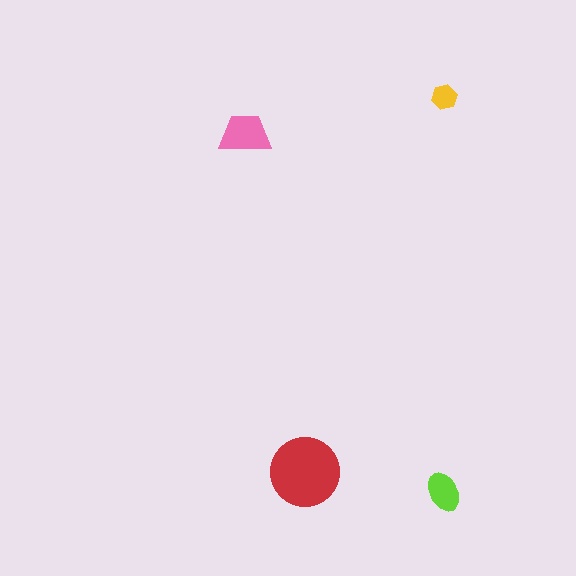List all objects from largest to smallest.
The red circle, the pink trapezoid, the lime ellipse, the yellow hexagon.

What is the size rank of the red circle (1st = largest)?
1st.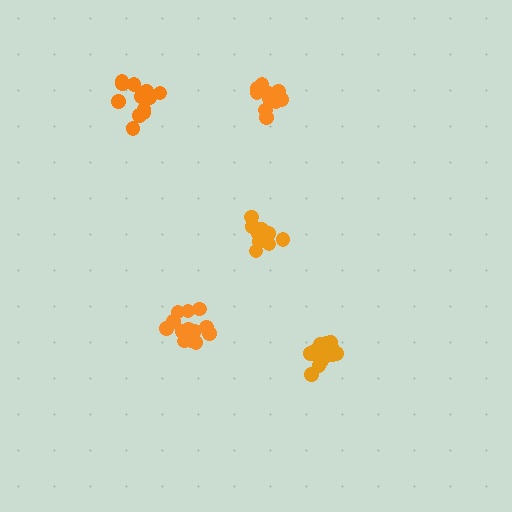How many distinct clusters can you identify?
There are 5 distinct clusters.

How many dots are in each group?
Group 1: 11 dots, Group 2: 12 dots, Group 3: 11 dots, Group 4: 14 dots, Group 5: 16 dots (64 total).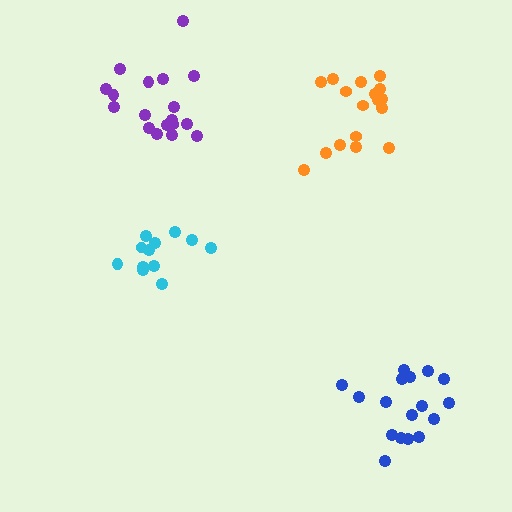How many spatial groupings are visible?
There are 4 spatial groupings.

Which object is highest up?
The purple cluster is topmost.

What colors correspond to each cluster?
The clusters are colored: purple, cyan, orange, blue.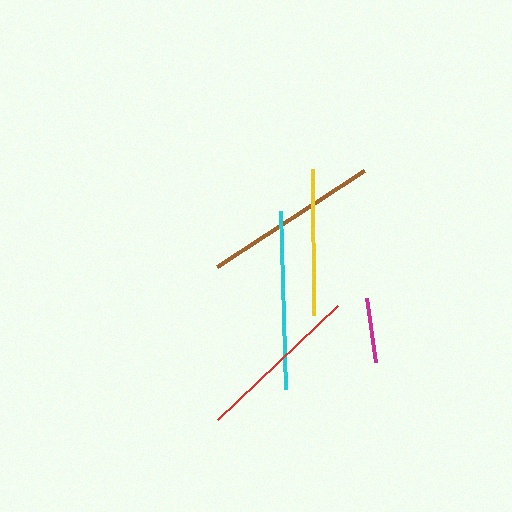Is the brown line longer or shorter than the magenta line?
The brown line is longer than the magenta line.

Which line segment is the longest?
The cyan line is the longest at approximately 178 pixels.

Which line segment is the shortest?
The magenta line is the shortest at approximately 65 pixels.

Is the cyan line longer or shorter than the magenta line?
The cyan line is longer than the magenta line.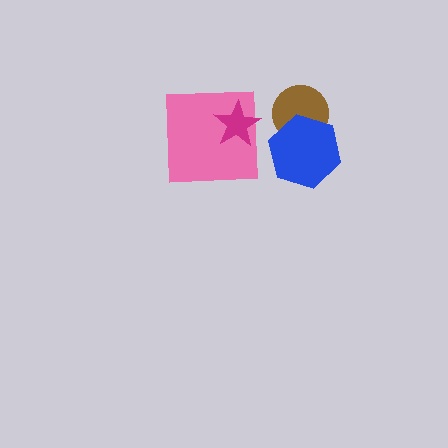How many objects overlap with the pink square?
1 object overlaps with the pink square.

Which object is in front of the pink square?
The magenta star is in front of the pink square.